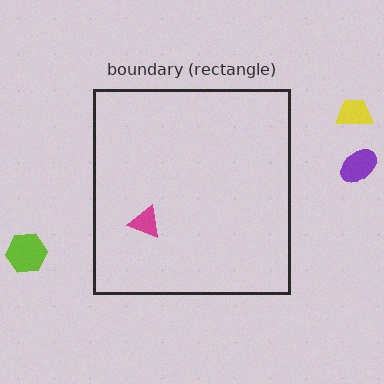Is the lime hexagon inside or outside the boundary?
Outside.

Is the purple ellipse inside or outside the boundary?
Outside.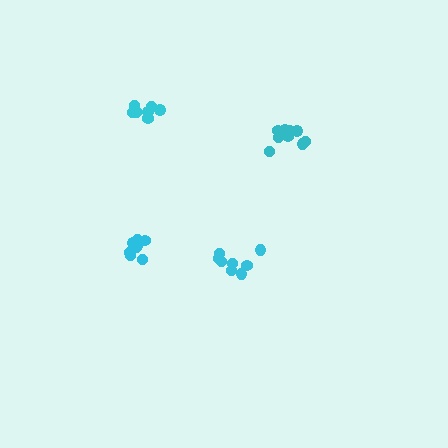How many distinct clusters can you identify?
There are 4 distinct clusters.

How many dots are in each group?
Group 1: 8 dots, Group 2: 10 dots, Group 3: 8 dots, Group 4: 9 dots (35 total).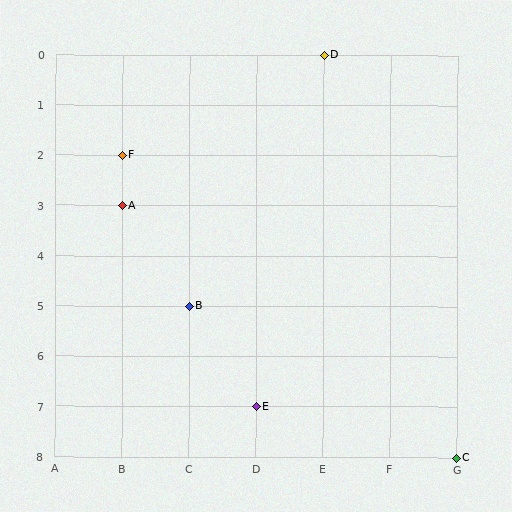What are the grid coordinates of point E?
Point E is at grid coordinates (D, 7).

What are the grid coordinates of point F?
Point F is at grid coordinates (B, 2).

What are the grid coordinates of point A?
Point A is at grid coordinates (B, 3).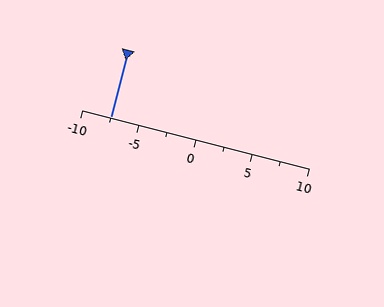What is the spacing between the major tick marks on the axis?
The major ticks are spaced 5 apart.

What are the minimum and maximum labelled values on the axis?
The axis runs from -10 to 10.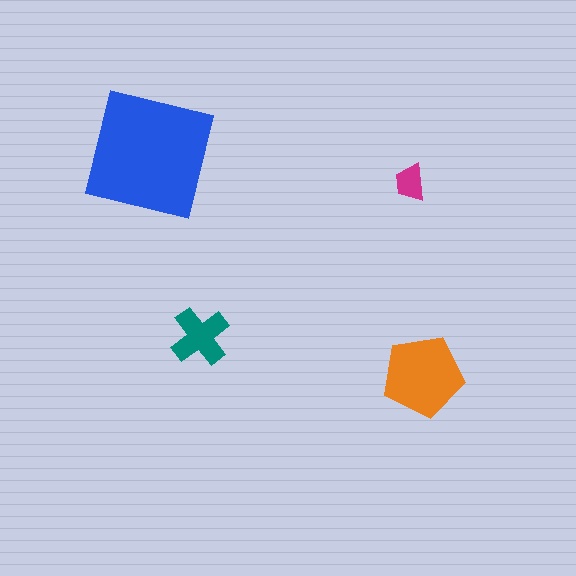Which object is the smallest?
The magenta trapezoid.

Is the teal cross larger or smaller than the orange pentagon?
Smaller.